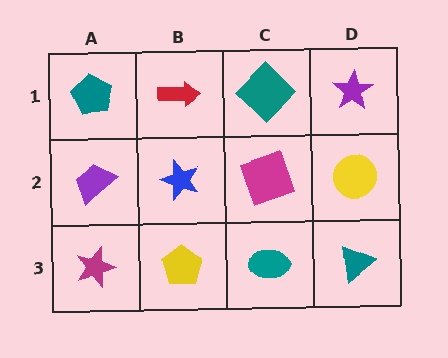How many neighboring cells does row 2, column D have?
3.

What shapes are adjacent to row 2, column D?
A purple star (row 1, column D), a teal triangle (row 3, column D), a magenta square (row 2, column C).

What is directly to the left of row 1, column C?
A red arrow.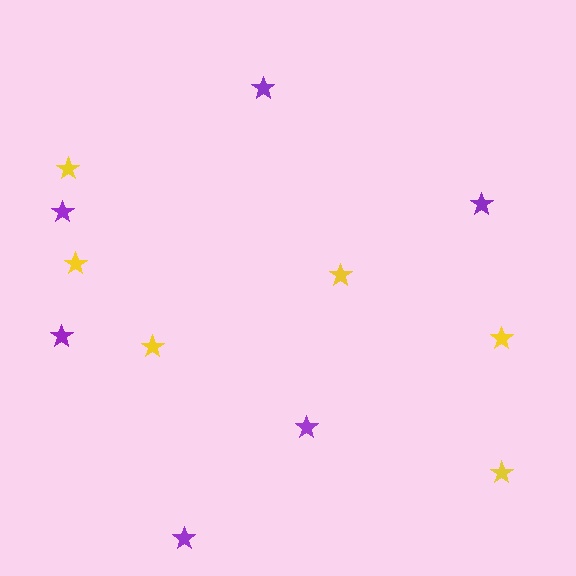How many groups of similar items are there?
There are 2 groups: one group of purple stars (6) and one group of yellow stars (6).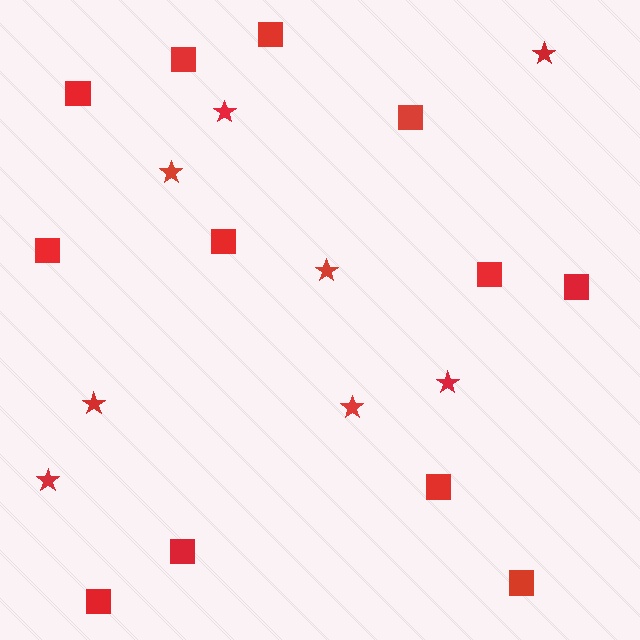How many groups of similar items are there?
There are 2 groups: one group of squares (12) and one group of stars (8).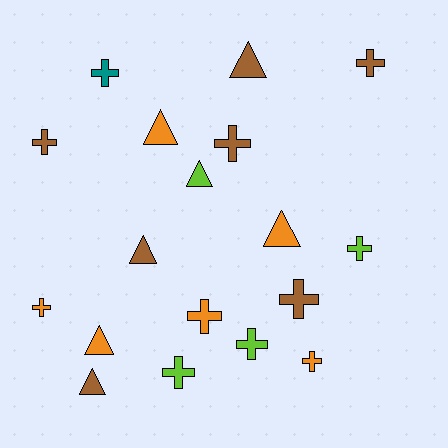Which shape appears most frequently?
Cross, with 11 objects.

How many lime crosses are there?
There are 3 lime crosses.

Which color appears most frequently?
Brown, with 7 objects.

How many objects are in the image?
There are 18 objects.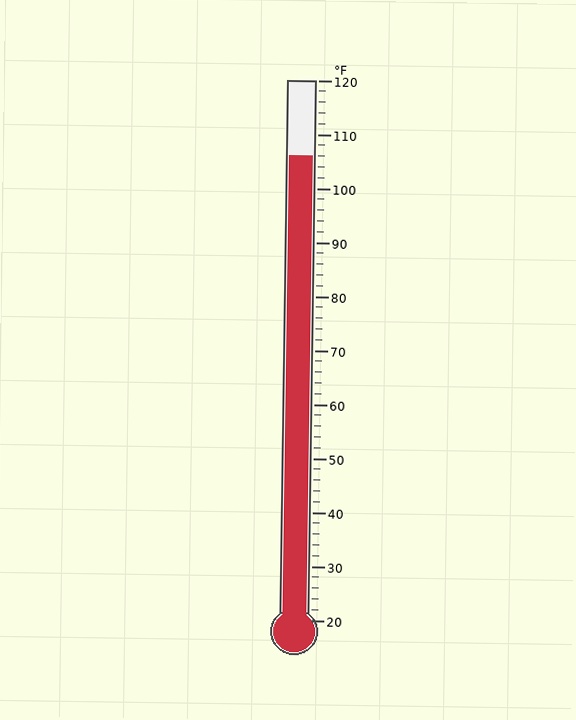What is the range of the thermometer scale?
The thermometer scale ranges from 20°F to 120°F.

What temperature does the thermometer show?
The thermometer shows approximately 106°F.